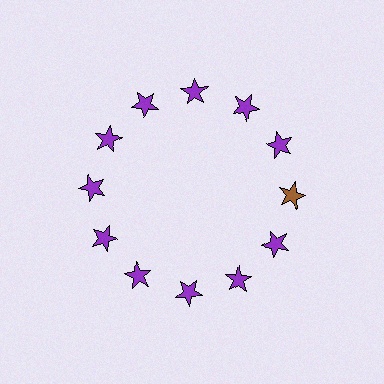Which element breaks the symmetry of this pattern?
The brown star at roughly the 3 o'clock position breaks the symmetry. All other shapes are purple stars.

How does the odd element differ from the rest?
It has a different color: brown instead of purple.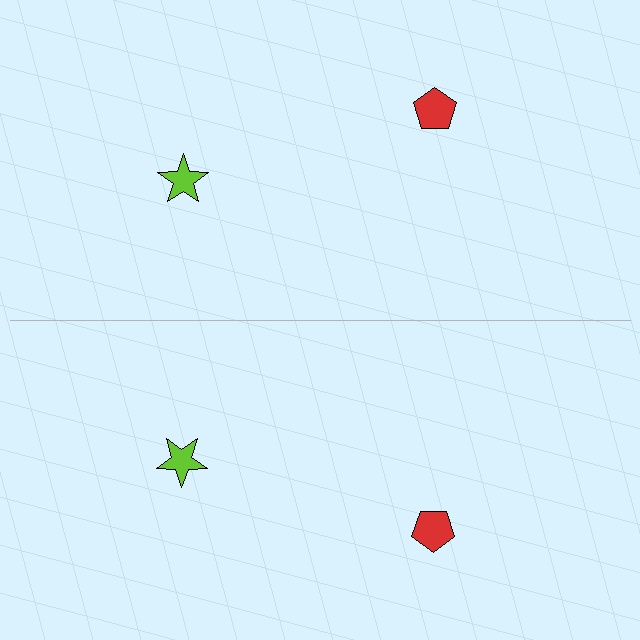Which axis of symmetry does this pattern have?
The pattern has a horizontal axis of symmetry running through the center of the image.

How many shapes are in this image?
There are 4 shapes in this image.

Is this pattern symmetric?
Yes, this pattern has bilateral (reflection) symmetry.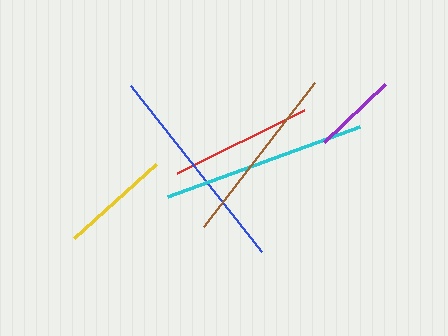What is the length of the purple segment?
The purple segment is approximately 85 pixels long.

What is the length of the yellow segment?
The yellow segment is approximately 111 pixels long.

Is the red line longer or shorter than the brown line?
The brown line is longer than the red line.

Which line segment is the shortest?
The purple line is the shortest at approximately 85 pixels.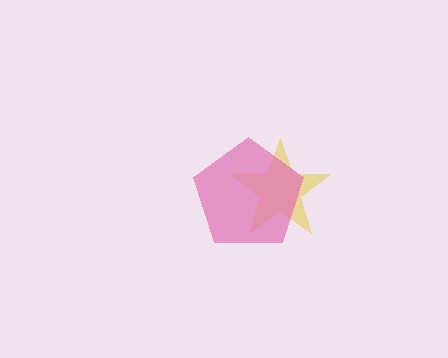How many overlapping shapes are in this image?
There are 2 overlapping shapes in the image.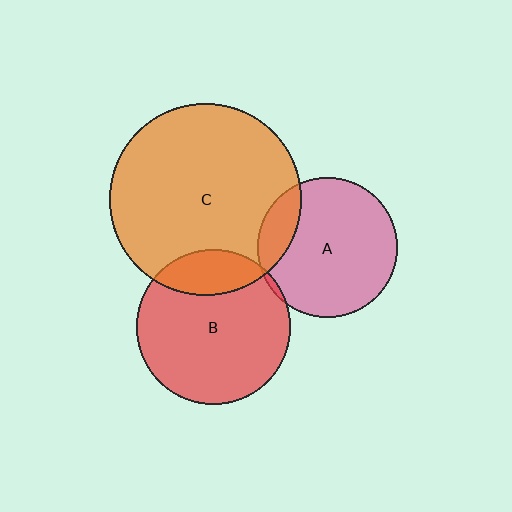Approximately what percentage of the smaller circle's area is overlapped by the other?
Approximately 20%.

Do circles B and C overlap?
Yes.